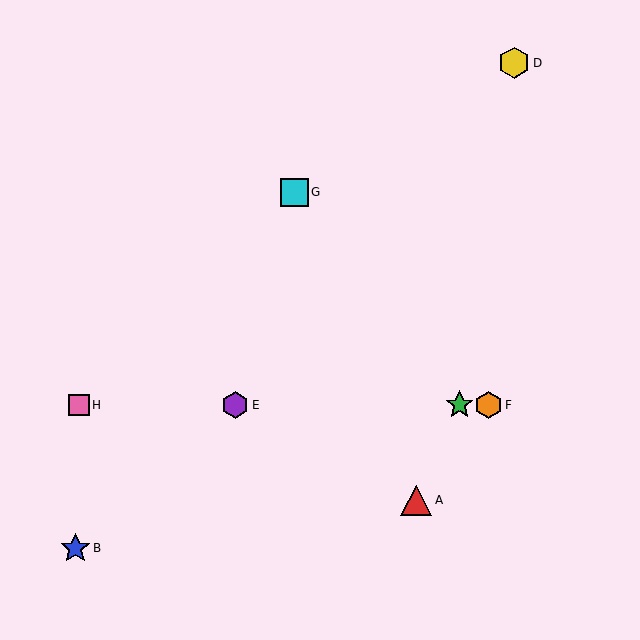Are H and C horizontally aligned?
Yes, both are at y≈405.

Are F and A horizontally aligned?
No, F is at y≈405 and A is at y≈500.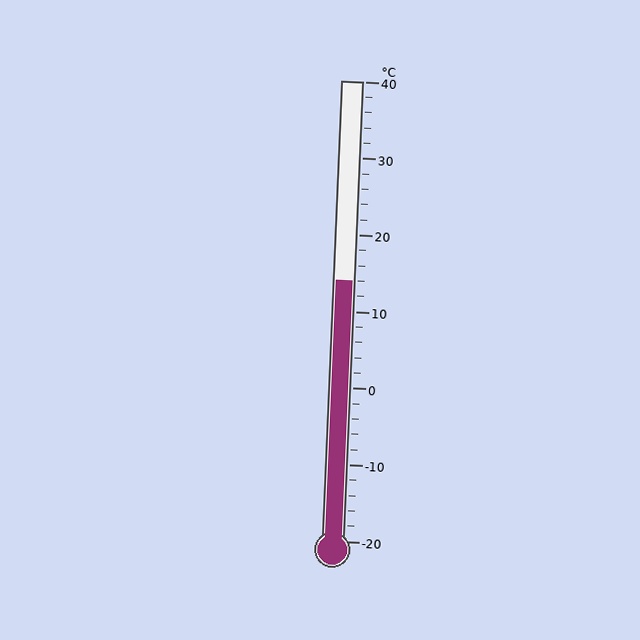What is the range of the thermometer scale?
The thermometer scale ranges from -20°C to 40°C.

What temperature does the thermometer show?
The thermometer shows approximately 14°C.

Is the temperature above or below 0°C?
The temperature is above 0°C.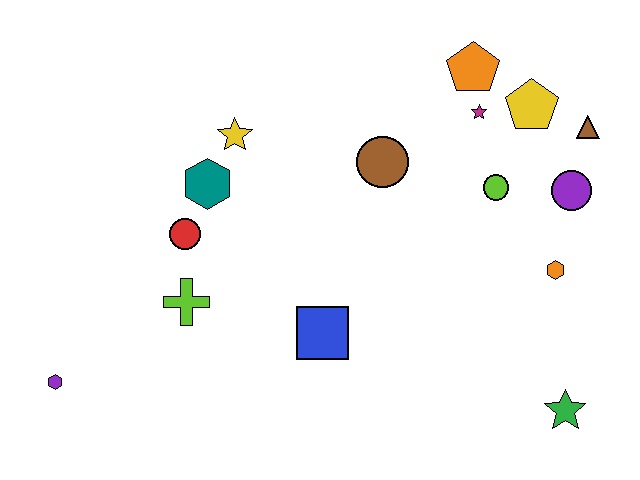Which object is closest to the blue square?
The lime cross is closest to the blue square.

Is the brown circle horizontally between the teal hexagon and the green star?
Yes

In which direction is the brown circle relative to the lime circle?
The brown circle is to the left of the lime circle.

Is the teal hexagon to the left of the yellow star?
Yes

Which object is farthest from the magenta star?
The purple hexagon is farthest from the magenta star.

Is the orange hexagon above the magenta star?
No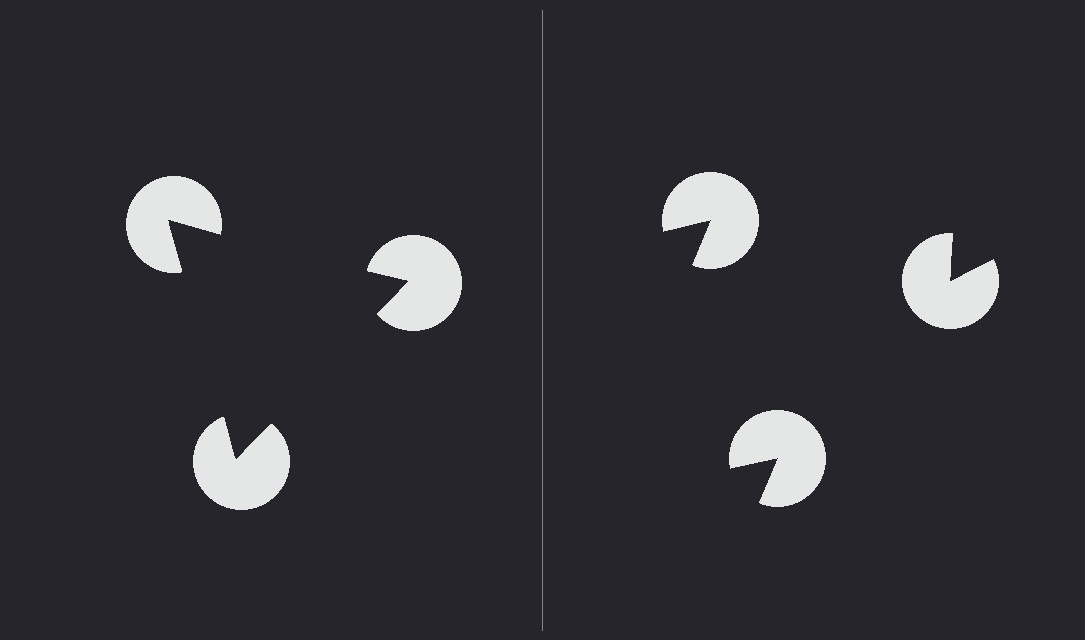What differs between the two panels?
The pac-man discs are positioned identically on both sides; only the wedge orientations differ. On the left they align to a triangle; on the right they are misaligned.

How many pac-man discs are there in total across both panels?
6 — 3 on each side.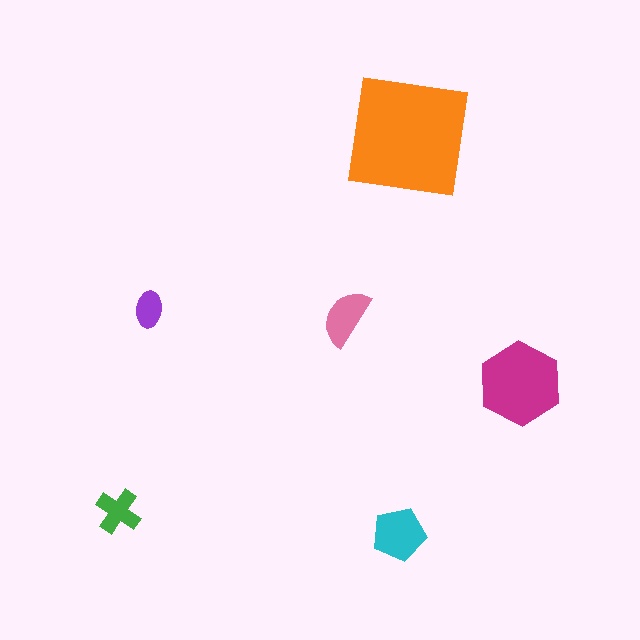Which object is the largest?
The orange square.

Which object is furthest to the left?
The green cross is leftmost.